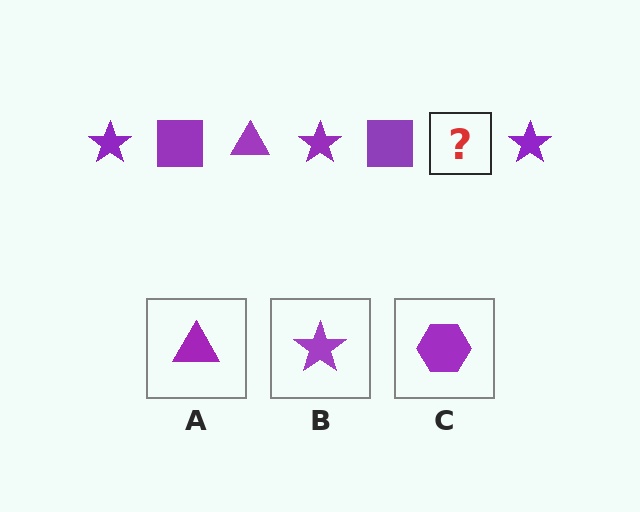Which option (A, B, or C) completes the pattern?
A.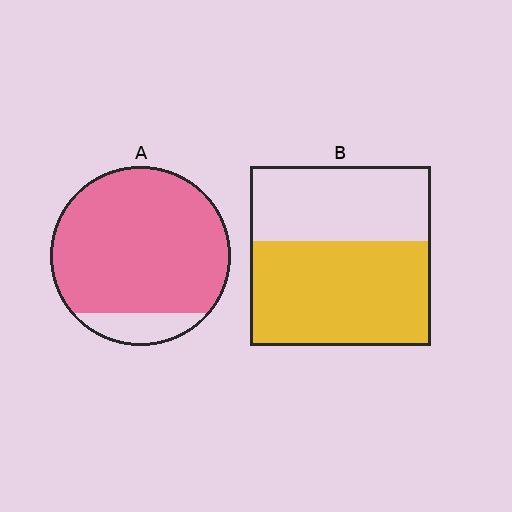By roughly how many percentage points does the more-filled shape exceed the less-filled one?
By roughly 30 percentage points (A over B).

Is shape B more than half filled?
Yes.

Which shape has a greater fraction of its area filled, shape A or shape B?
Shape A.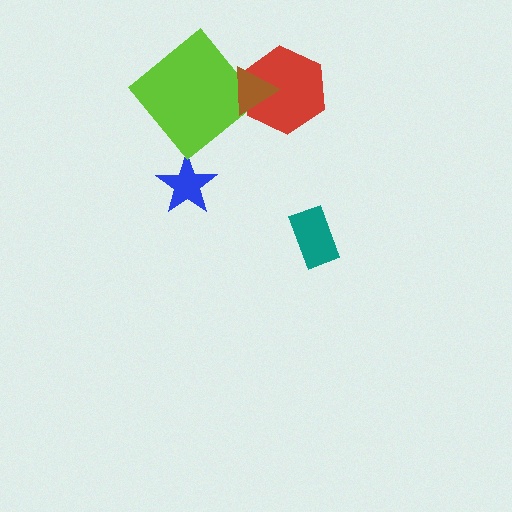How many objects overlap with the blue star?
0 objects overlap with the blue star.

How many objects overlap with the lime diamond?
1 object overlaps with the lime diamond.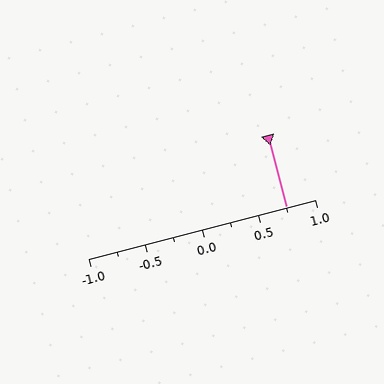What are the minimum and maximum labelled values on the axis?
The axis runs from -1.0 to 1.0.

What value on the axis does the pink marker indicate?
The marker indicates approximately 0.75.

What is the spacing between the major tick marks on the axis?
The major ticks are spaced 0.5 apart.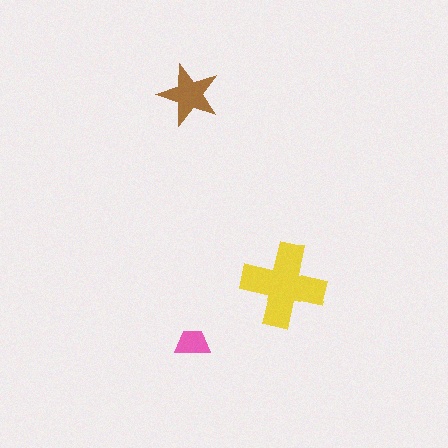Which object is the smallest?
The pink trapezoid.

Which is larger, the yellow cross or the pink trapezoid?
The yellow cross.